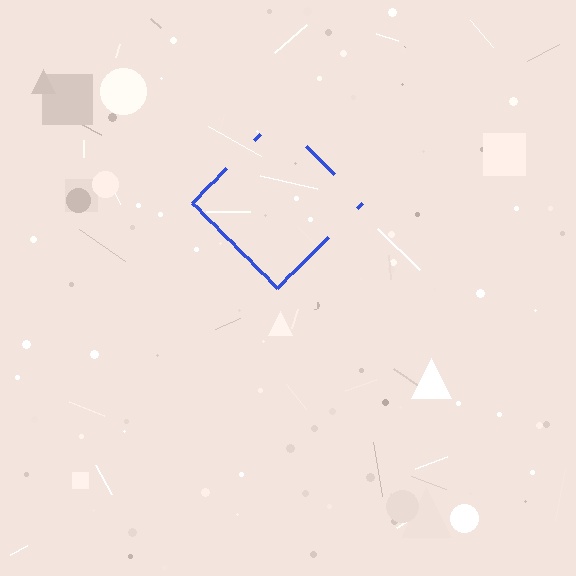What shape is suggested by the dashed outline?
The dashed outline suggests a diamond.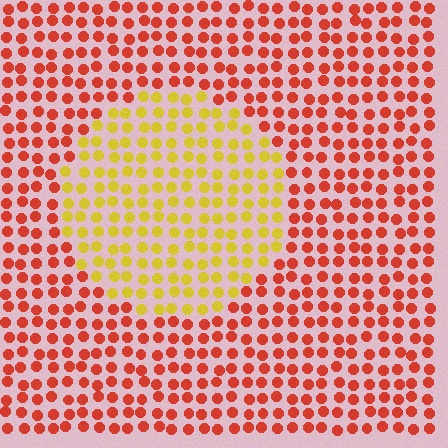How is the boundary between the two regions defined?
The boundary is defined purely by a slight shift in hue (about 50 degrees). Spacing, size, and orientation are identical on both sides.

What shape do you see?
I see a circle.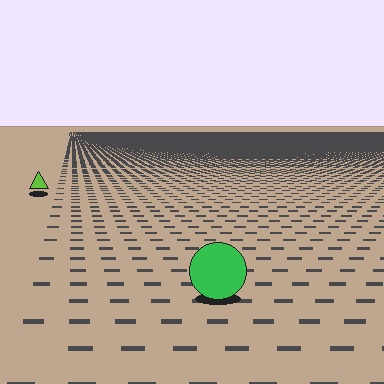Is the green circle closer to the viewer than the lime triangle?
Yes. The green circle is closer — you can tell from the texture gradient: the ground texture is coarser near it.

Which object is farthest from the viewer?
The lime triangle is farthest from the viewer. It appears smaller and the ground texture around it is denser.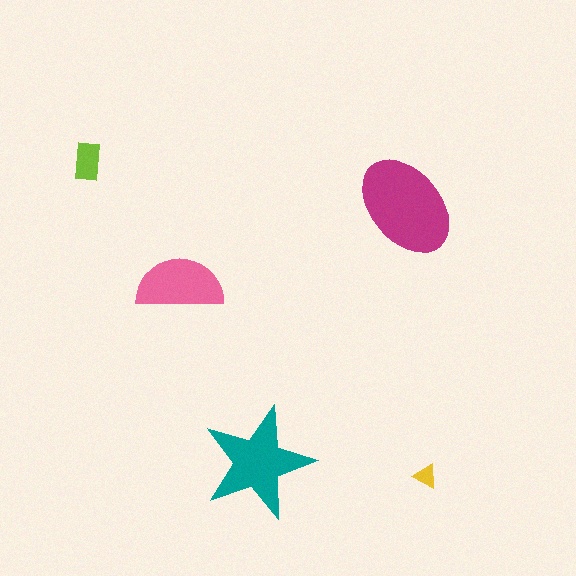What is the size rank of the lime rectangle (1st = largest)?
4th.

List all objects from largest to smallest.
The magenta ellipse, the teal star, the pink semicircle, the lime rectangle, the yellow triangle.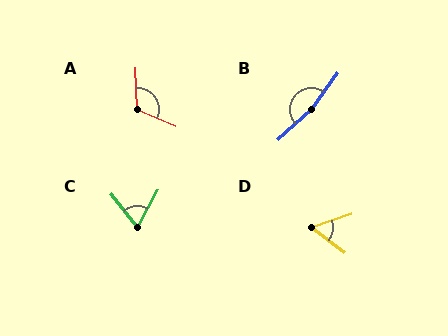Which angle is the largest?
B, at approximately 168 degrees.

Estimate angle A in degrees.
Approximately 115 degrees.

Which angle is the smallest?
D, at approximately 56 degrees.